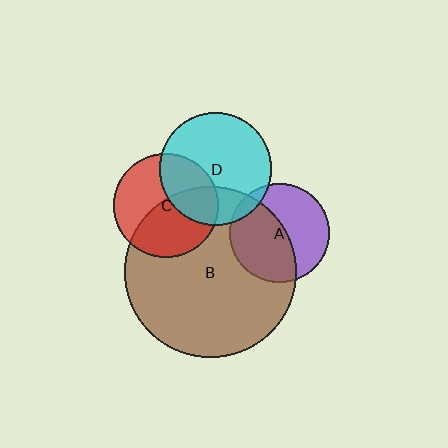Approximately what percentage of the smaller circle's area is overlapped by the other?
Approximately 50%.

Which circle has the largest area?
Circle B (brown).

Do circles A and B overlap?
Yes.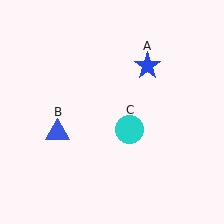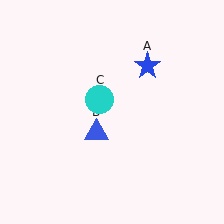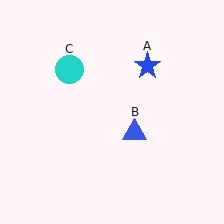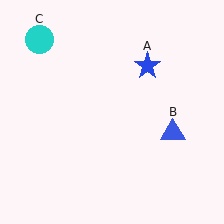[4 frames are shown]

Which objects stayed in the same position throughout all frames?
Blue star (object A) remained stationary.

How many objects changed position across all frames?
2 objects changed position: blue triangle (object B), cyan circle (object C).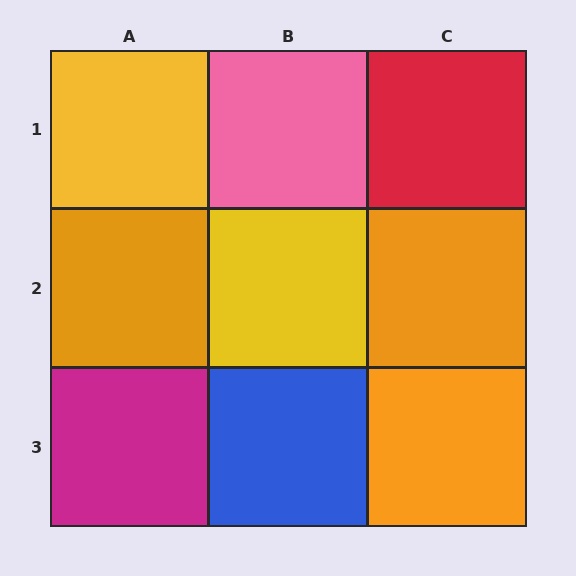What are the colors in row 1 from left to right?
Yellow, pink, red.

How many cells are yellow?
2 cells are yellow.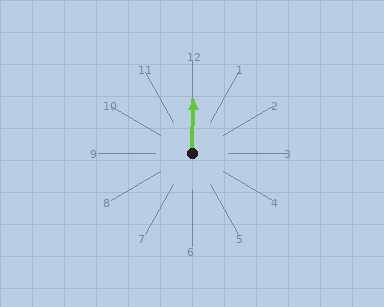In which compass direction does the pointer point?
North.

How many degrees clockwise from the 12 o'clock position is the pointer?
Approximately 2 degrees.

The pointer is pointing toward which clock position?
Roughly 12 o'clock.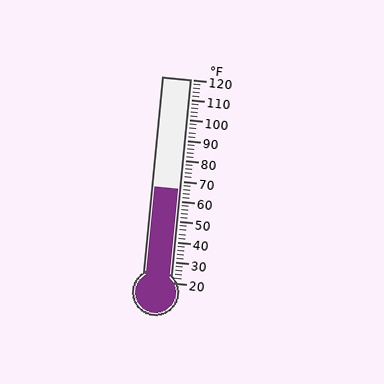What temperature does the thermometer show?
The thermometer shows approximately 66°F.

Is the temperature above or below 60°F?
The temperature is above 60°F.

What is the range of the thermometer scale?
The thermometer scale ranges from 20°F to 120°F.